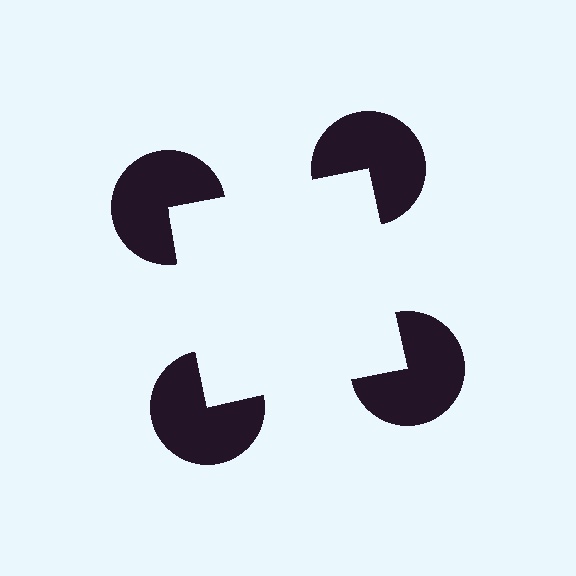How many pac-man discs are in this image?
There are 4 — one at each vertex of the illusory square.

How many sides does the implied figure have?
4 sides.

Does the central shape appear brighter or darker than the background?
It typically appears slightly brighter than the background, even though no actual brightness change is drawn.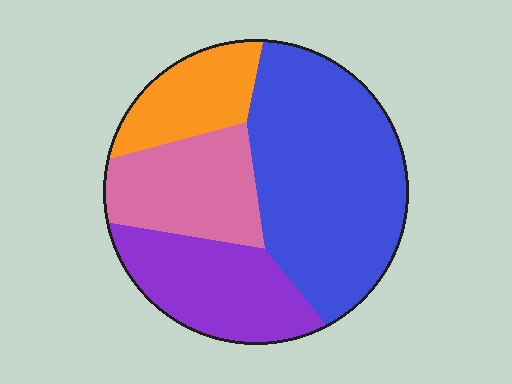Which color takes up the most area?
Blue, at roughly 45%.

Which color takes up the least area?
Orange, at roughly 15%.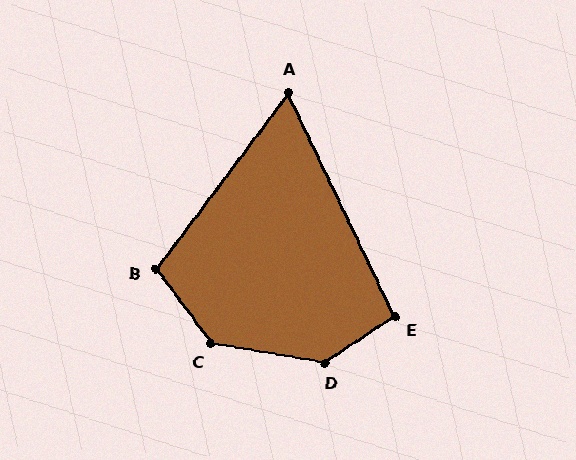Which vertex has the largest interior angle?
D, at approximately 138 degrees.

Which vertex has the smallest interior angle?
A, at approximately 62 degrees.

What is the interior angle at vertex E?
Approximately 98 degrees (obtuse).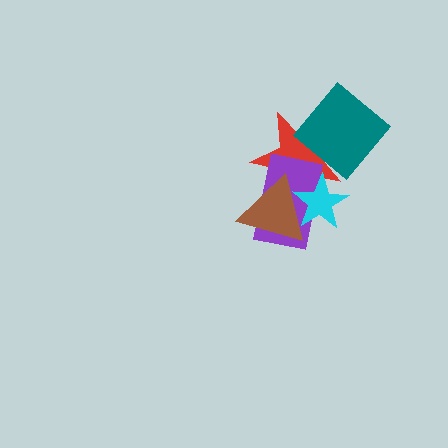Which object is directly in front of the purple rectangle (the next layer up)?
The cyan star is directly in front of the purple rectangle.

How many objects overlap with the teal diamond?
1 object overlaps with the teal diamond.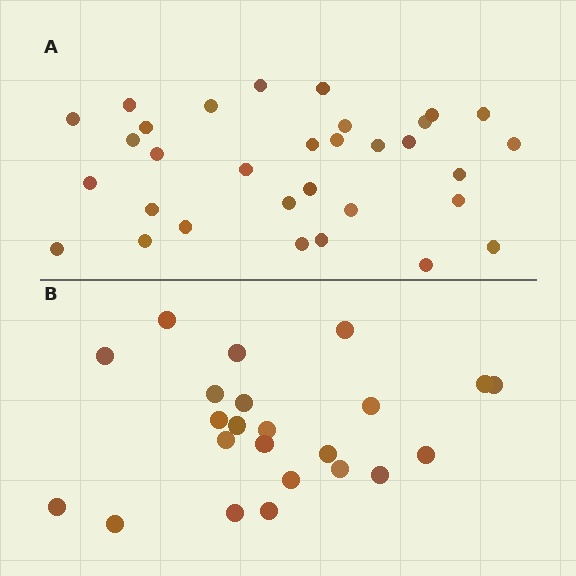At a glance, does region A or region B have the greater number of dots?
Region A (the top region) has more dots.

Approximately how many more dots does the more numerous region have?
Region A has roughly 8 or so more dots than region B.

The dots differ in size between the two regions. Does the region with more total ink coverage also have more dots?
No. Region B has more total ink coverage because its dots are larger, but region A actually contains more individual dots. Total area can be misleading — the number of items is what matters here.